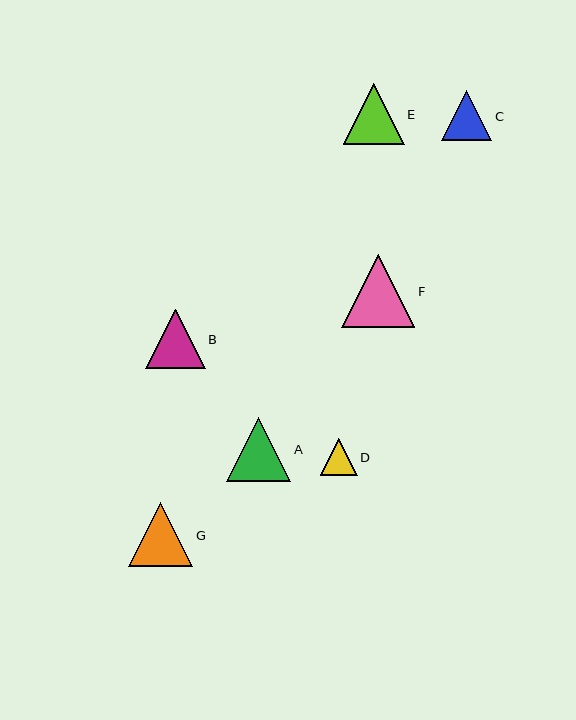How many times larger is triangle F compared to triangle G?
Triangle F is approximately 1.1 times the size of triangle G.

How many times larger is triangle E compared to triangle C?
Triangle E is approximately 1.2 times the size of triangle C.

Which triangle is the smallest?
Triangle D is the smallest with a size of approximately 37 pixels.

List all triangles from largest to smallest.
From largest to smallest: F, A, G, E, B, C, D.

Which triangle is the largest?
Triangle F is the largest with a size of approximately 73 pixels.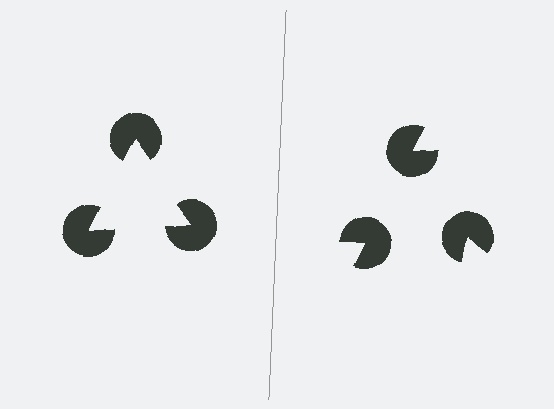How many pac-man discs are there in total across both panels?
6 — 3 on each side.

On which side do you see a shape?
An illusory triangle appears on the left side. On the right side the wedge cuts are rotated, so no coherent shape forms.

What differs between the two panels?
The pac-man discs are positioned identically on both sides; only the wedge orientations differ. On the left they align to a triangle; on the right they are misaligned.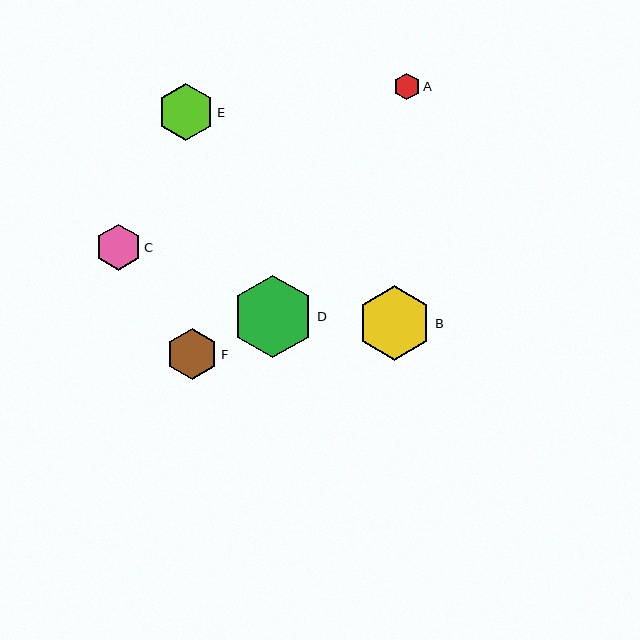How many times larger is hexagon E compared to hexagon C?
Hexagon E is approximately 1.2 times the size of hexagon C.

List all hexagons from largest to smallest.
From largest to smallest: D, B, E, F, C, A.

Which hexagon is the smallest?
Hexagon A is the smallest with a size of approximately 26 pixels.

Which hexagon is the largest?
Hexagon D is the largest with a size of approximately 82 pixels.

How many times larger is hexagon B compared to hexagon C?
Hexagon B is approximately 1.6 times the size of hexagon C.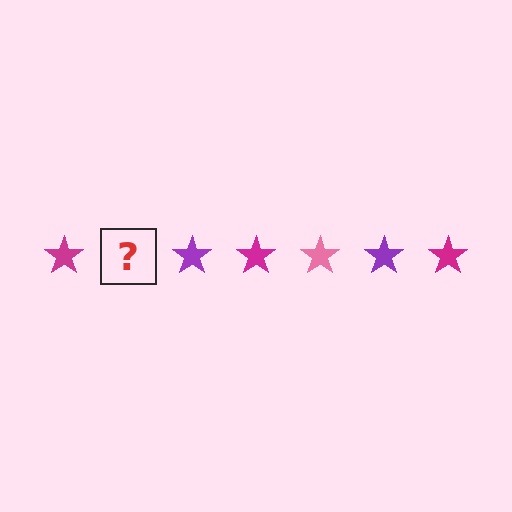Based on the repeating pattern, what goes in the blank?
The blank should be a pink star.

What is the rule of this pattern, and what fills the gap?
The rule is that the pattern cycles through magenta, pink, purple stars. The gap should be filled with a pink star.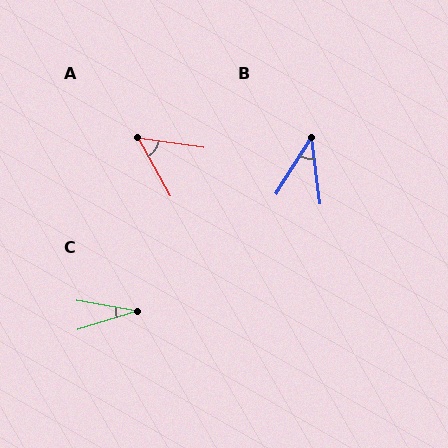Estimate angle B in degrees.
Approximately 40 degrees.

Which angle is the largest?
A, at approximately 52 degrees.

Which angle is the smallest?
C, at approximately 27 degrees.